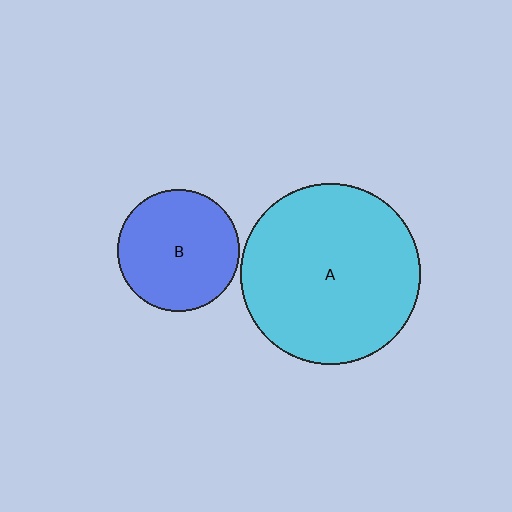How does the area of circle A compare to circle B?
Approximately 2.2 times.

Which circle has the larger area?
Circle A (cyan).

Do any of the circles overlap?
No, none of the circles overlap.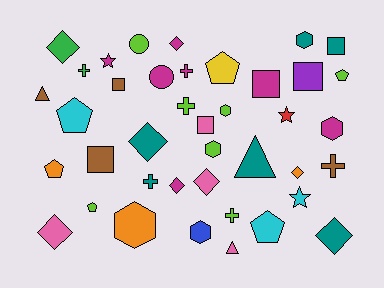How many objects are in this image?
There are 40 objects.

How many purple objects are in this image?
There is 1 purple object.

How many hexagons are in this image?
There are 6 hexagons.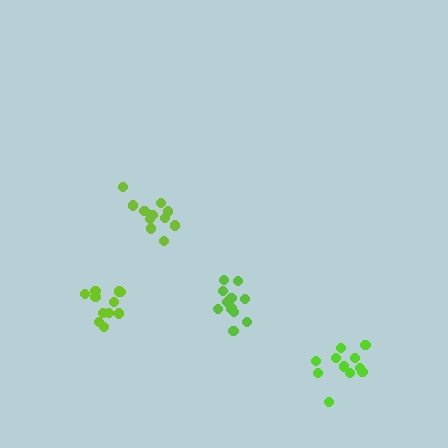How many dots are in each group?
Group 1: 11 dots, Group 2: 11 dots, Group 3: 11 dots, Group 4: 11 dots (44 total).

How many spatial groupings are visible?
There are 4 spatial groupings.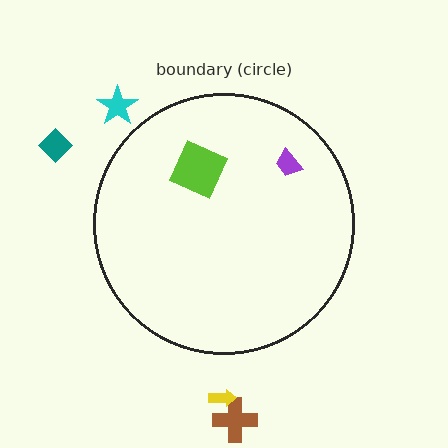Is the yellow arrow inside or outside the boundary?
Outside.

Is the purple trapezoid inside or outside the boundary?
Inside.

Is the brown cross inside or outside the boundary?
Outside.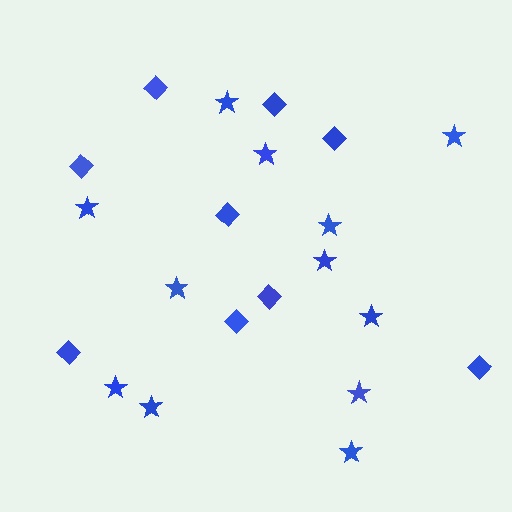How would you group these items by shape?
There are 2 groups: one group of stars (12) and one group of diamonds (9).